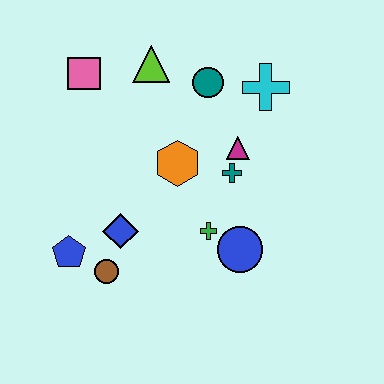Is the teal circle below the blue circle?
No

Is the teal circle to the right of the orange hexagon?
Yes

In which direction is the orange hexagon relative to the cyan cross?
The orange hexagon is to the left of the cyan cross.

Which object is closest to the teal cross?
The magenta triangle is closest to the teal cross.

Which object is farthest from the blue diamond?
The cyan cross is farthest from the blue diamond.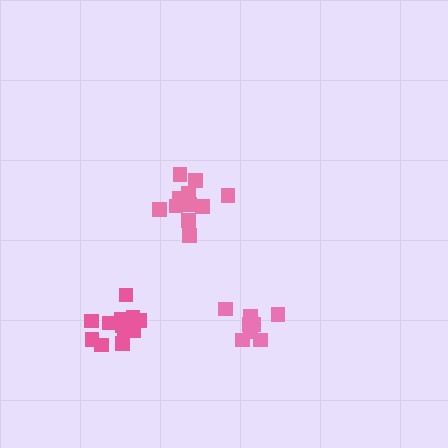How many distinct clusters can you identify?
There are 3 distinct clusters.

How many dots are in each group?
Group 1: 8 dots, Group 2: 14 dots, Group 3: 11 dots (33 total).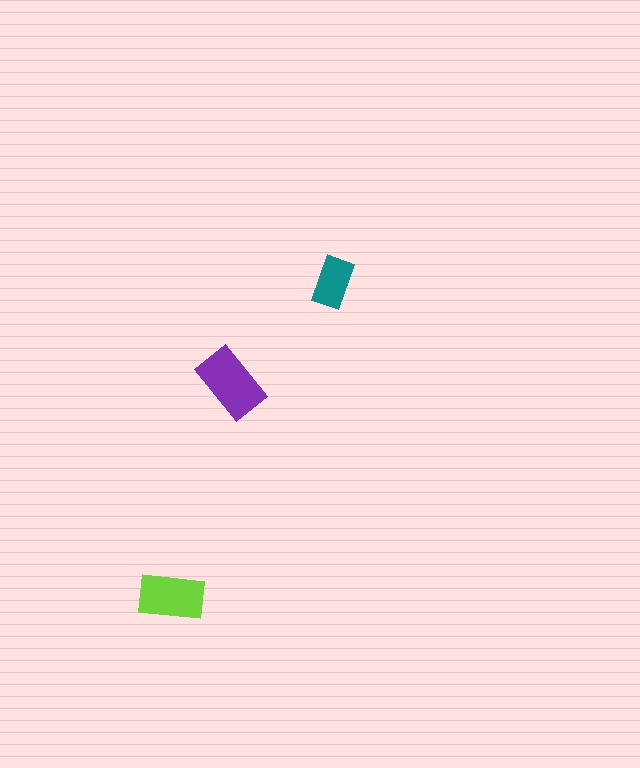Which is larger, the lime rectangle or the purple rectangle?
The purple one.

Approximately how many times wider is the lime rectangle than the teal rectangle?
About 1.5 times wider.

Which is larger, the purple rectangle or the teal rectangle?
The purple one.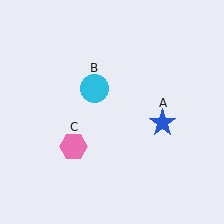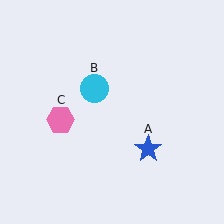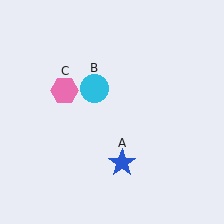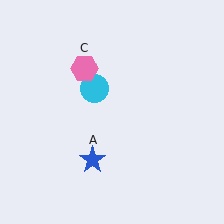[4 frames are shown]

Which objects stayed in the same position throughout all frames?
Cyan circle (object B) remained stationary.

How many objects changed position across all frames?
2 objects changed position: blue star (object A), pink hexagon (object C).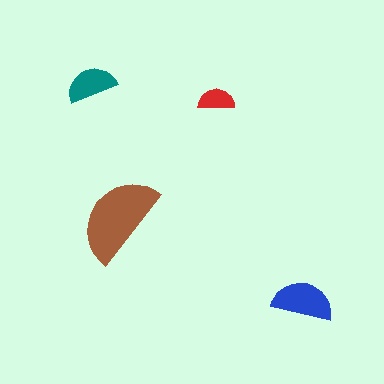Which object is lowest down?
The blue semicircle is bottommost.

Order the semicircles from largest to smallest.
the brown one, the blue one, the teal one, the red one.